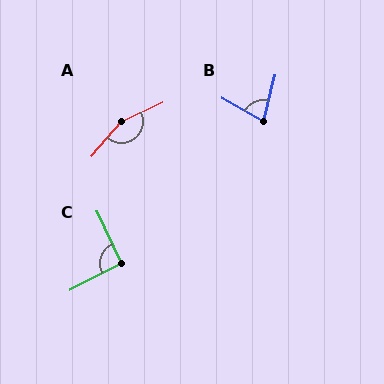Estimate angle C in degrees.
Approximately 92 degrees.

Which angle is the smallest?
B, at approximately 74 degrees.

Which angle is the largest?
A, at approximately 156 degrees.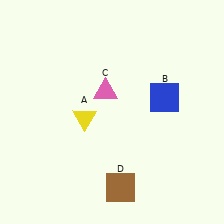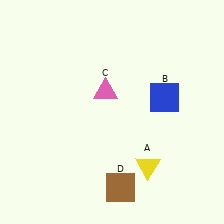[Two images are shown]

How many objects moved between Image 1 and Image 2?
1 object moved between the two images.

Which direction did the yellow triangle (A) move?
The yellow triangle (A) moved right.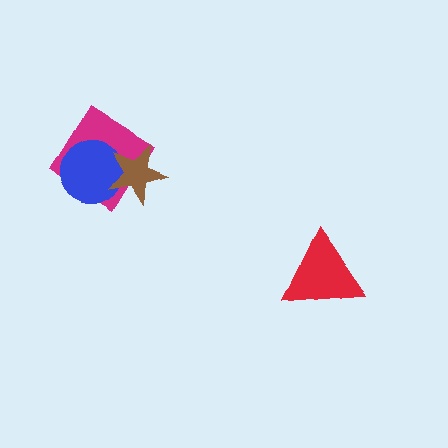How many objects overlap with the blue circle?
2 objects overlap with the blue circle.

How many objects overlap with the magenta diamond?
2 objects overlap with the magenta diamond.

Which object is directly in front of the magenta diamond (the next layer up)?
The blue circle is directly in front of the magenta diamond.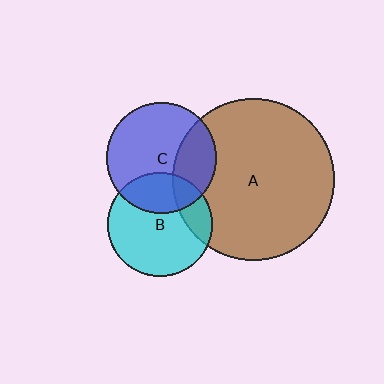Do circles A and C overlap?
Yes.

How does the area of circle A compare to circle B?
Approximately 2.4 times.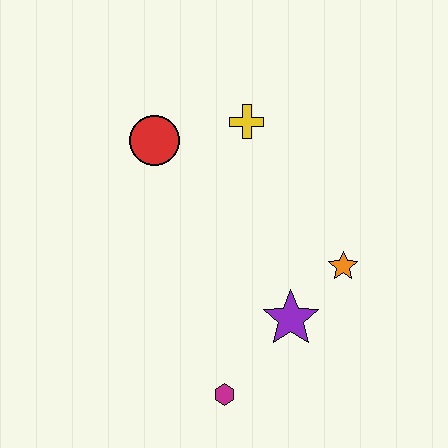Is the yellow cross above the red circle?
Yes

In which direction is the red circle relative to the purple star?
The red circle is above the purple star.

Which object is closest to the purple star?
The orange star is closest to the purple star.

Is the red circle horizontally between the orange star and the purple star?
No